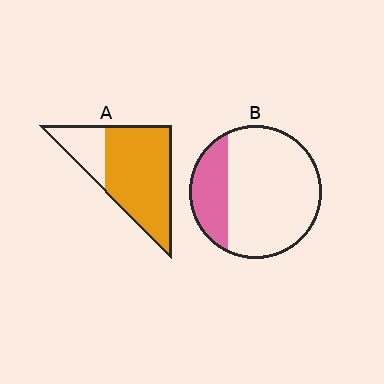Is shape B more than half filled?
No.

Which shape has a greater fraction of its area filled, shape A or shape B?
Shape A.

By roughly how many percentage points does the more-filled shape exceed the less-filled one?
By roughly 50 percentage points (A over B).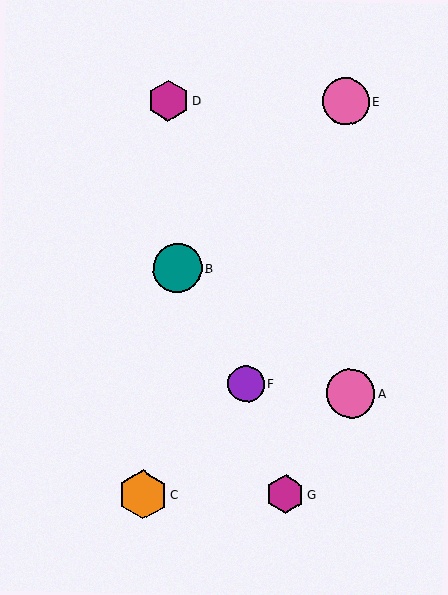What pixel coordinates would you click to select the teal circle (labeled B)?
Click at (177, 268) to select the teal circle B.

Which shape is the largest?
The teal circle (labeled B) is the largest.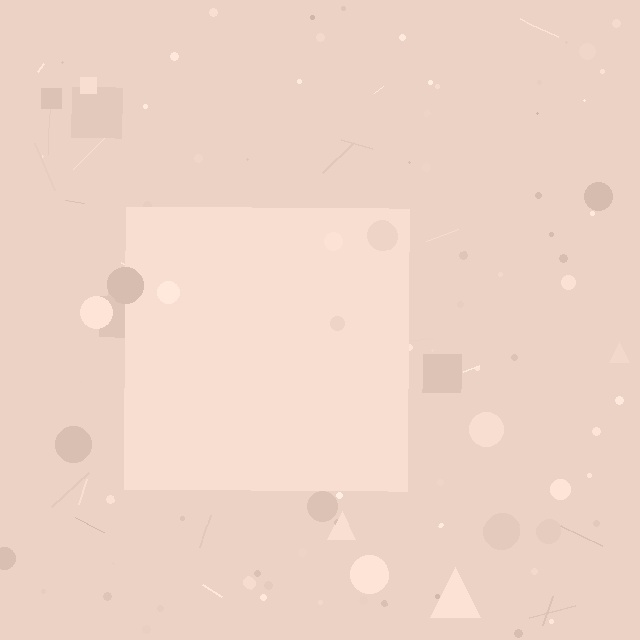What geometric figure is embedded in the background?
A square is embedded in the background.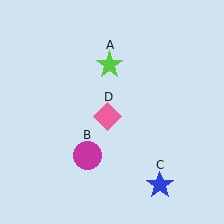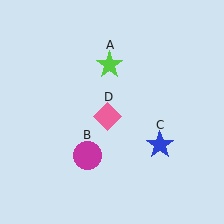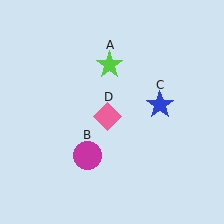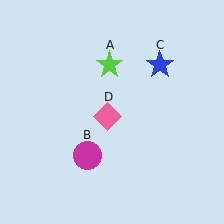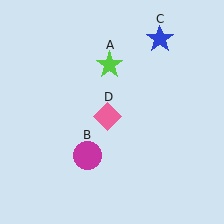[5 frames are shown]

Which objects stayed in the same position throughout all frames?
Lime star (object A) and magenta circle (object B) and pink diamond (object D) remained stationary.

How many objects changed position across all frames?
1 object changed position: blue star (object C).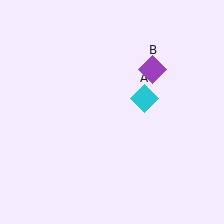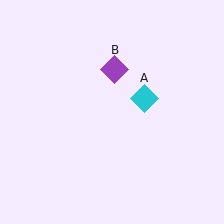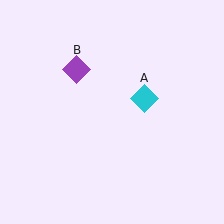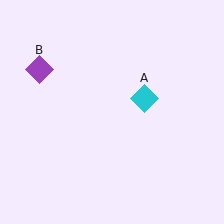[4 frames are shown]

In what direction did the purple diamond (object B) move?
The purple diamond (object B) moved left.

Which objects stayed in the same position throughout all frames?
Cyan diamond (object A) remained stationary.